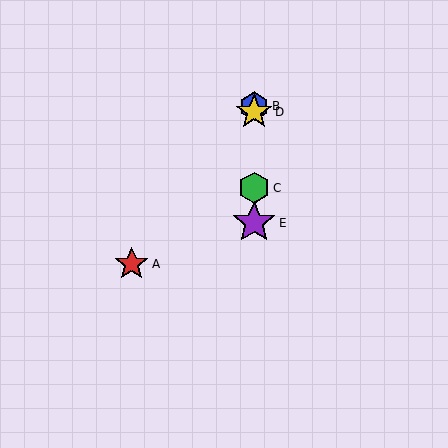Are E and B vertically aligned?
Yes, both are at x≈254.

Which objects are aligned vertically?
Objects B, C, D, E are aligned vertically.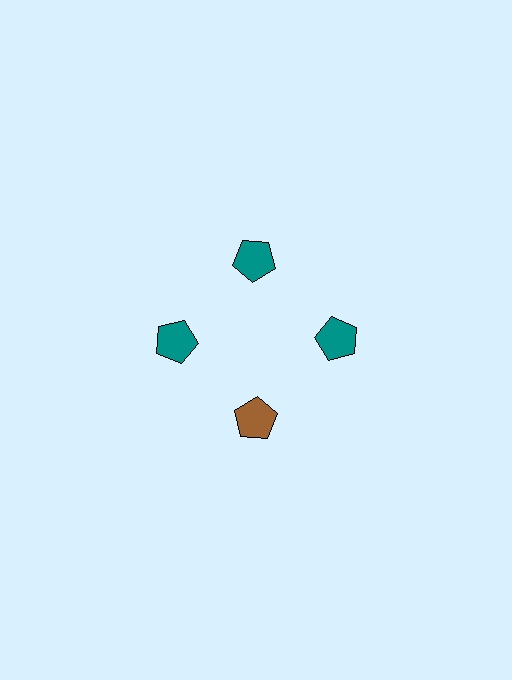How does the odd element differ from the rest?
It has a different color: brown instead of teal.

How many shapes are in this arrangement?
There are 4 shapes arranged in a ring pattern.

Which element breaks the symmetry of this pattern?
The brown pentagon at roughly the 6 o'clock position breaks the symmetry. All other shapes are teal pentagons.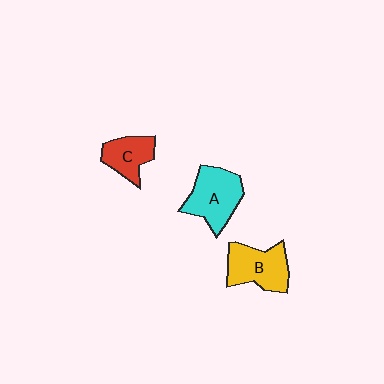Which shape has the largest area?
Shape A (cyan).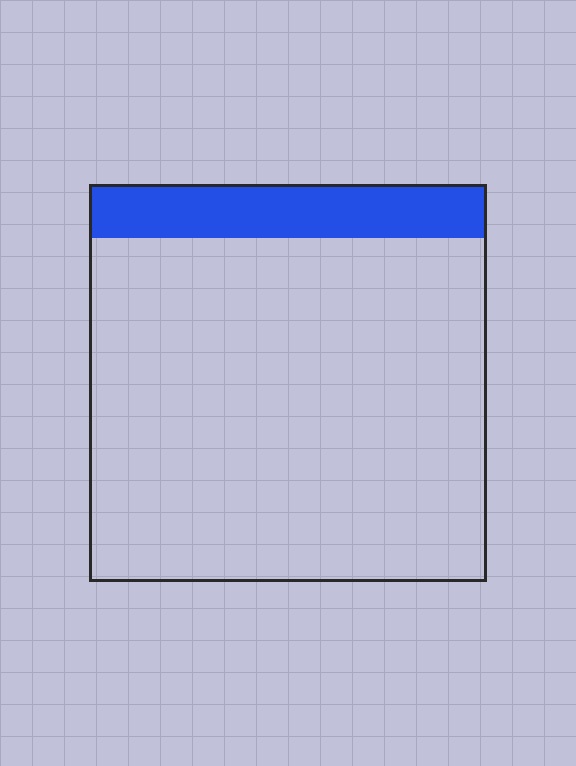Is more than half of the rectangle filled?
No.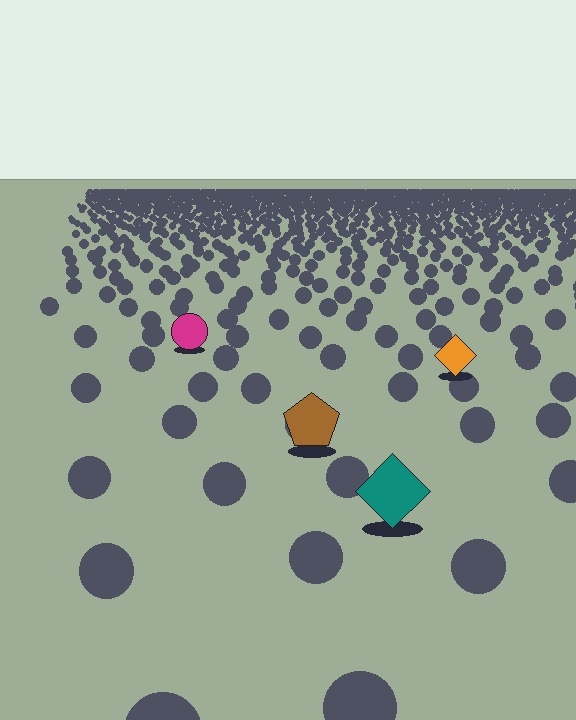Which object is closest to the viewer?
The teal diamond is closest. The texture marks near it are larger and more spread out.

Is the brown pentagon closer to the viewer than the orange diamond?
Yes. The brown pentagon is closer — you can tell from the texture gradient: the ground texture is coarser near it.